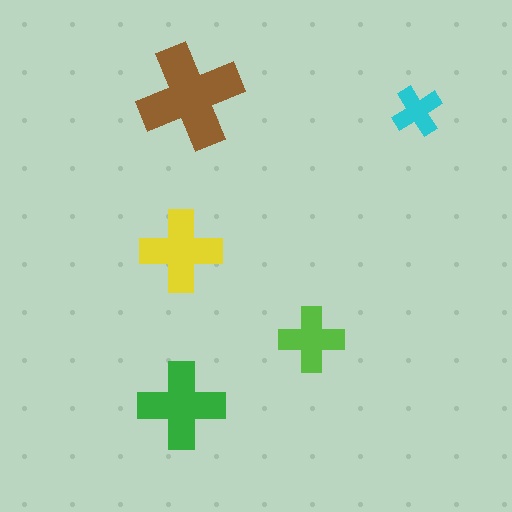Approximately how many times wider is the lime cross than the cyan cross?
About 1.5 times wider.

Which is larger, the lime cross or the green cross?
The green one.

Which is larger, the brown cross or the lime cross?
The brown one.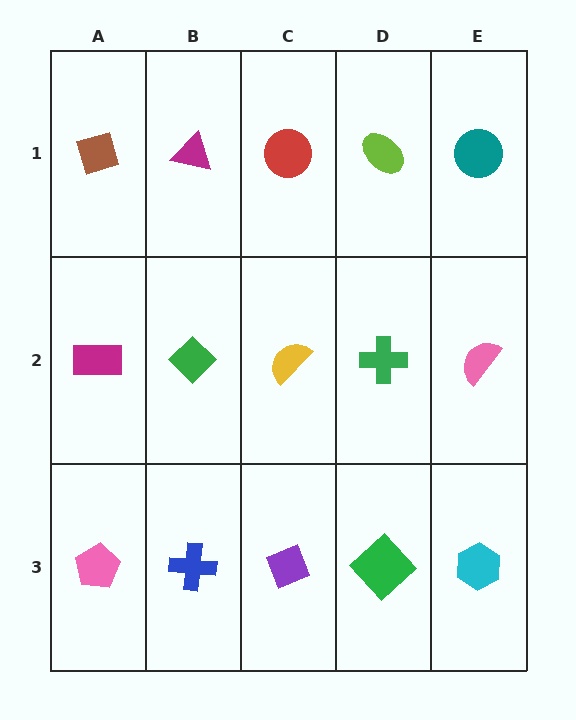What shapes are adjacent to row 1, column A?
A magenta rectangle (row 2, column A), a magenta triangle (row 1, column B).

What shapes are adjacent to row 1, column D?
A green cross (row 2, column D), a red circle (row 1, column C), a teal circle (row 1, column E).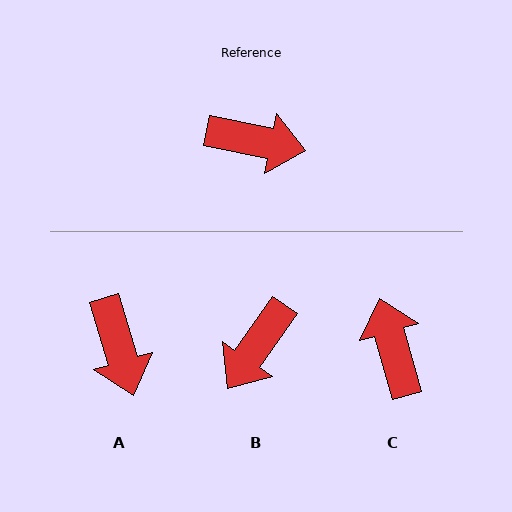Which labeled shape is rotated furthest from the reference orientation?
C, about 118 degrees away.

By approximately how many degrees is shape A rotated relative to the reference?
Approximately 62 degrees clockwise.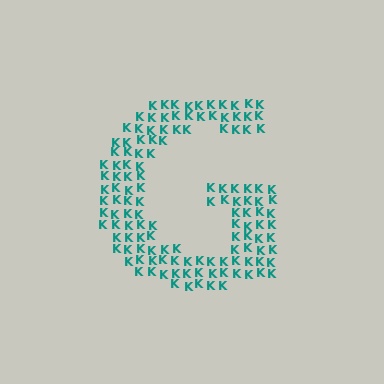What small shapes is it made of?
It is made of small letter K's.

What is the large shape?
The large shape is the letter G.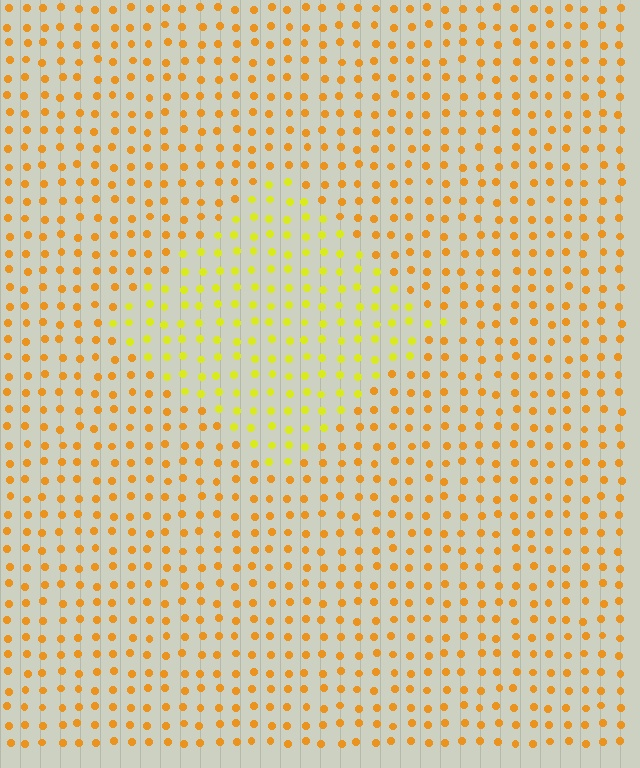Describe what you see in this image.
The image is filled with small orange elements in a uniform arrangement. A diamond-shaped region is visible where the elements are tinted to a slightly different hue, forming a subtle color boundary.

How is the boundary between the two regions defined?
The boundary is defined purely by a slight shift in hue (about 31 degrees). Spacing, size, and orientation are identical on both sides.